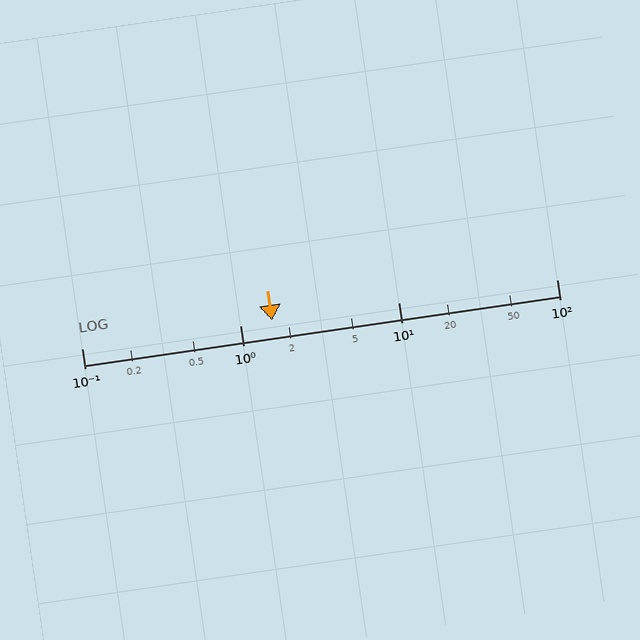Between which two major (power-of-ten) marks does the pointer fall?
The pointer is between 1 and 10.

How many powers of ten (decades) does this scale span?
The scale spans 3 decades, from 0.1 to 100.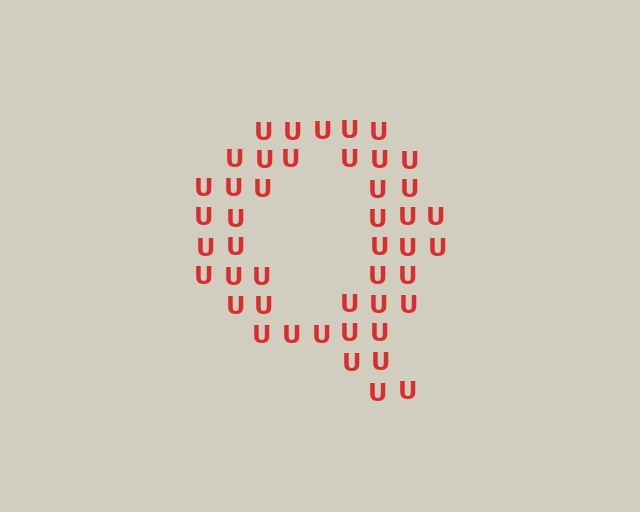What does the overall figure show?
The overall figure shows the letter Q.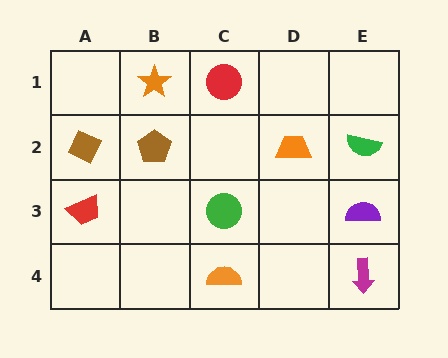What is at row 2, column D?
An orange trapezoid.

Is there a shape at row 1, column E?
No, that cell is empty.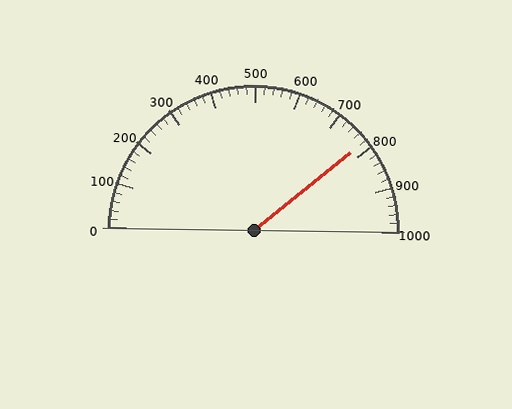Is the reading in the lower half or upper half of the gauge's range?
The reading is in the upper half of the range (0 to 1000).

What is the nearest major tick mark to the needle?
The nearest major tick mark is 800.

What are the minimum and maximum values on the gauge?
The gauge ranges from 0 to 1000.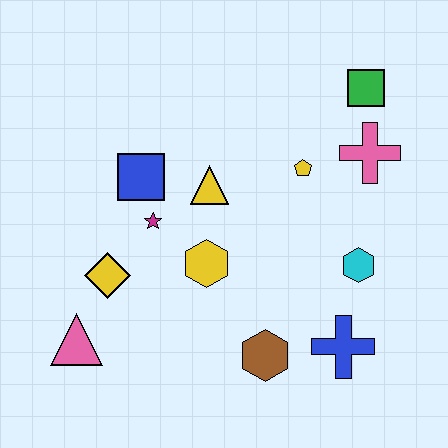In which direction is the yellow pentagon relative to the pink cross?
The yellow pentagon is to the left of the pink cross.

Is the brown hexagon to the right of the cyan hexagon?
No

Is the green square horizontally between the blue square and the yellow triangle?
No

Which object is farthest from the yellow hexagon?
The green square is farthest from the yellow hexagon.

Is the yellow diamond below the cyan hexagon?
Yes